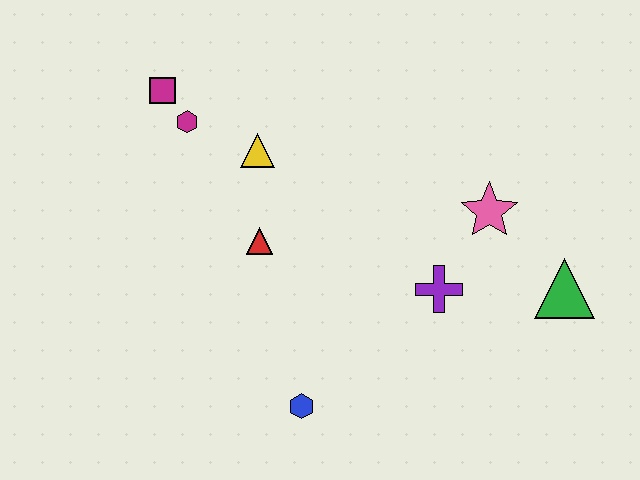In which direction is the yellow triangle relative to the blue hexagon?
The yellow triangle is above the blue hexagon.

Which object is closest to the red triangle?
The yellow triangle is closest to the red triangle.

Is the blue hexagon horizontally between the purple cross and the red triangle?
Yes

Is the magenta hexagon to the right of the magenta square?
Yes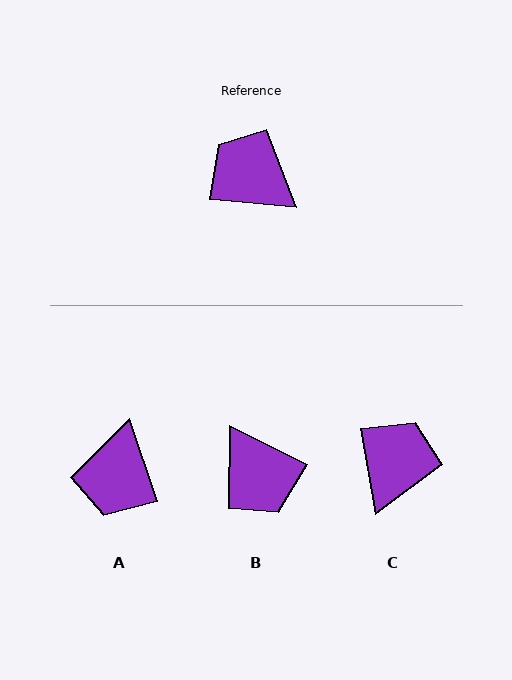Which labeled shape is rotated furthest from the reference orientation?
B, about 158 degrees away.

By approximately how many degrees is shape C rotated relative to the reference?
Approximately 74 degrees clockwise.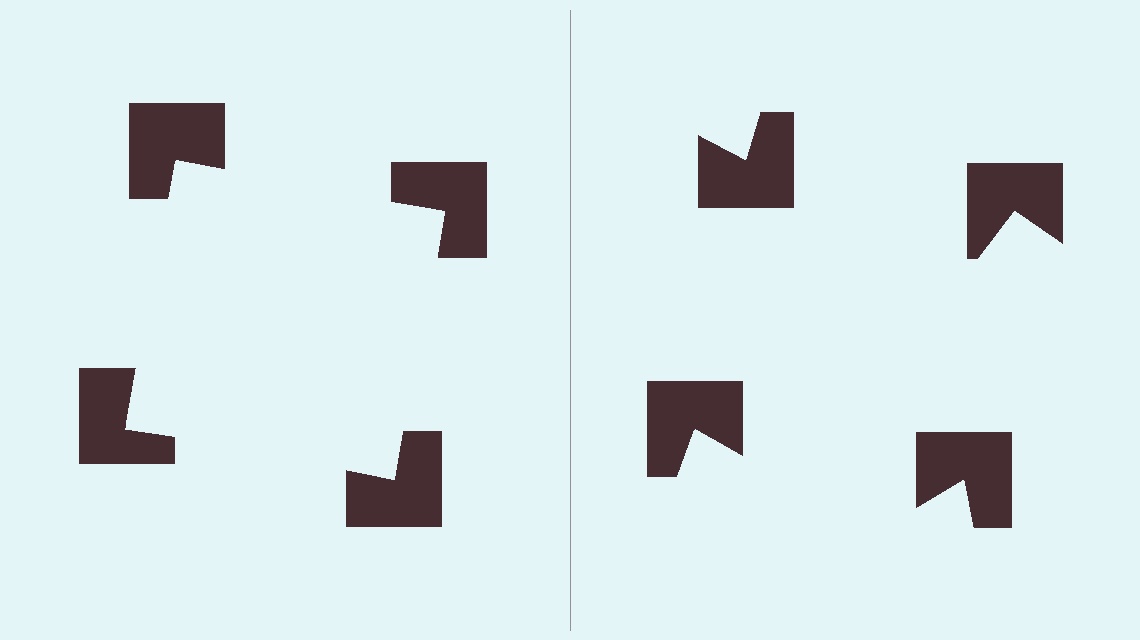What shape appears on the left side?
An illusory square.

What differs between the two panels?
The notched squares are positioned identically on both sides; only the wedge orientations differ. On the left they align to a square; on the right they are misaligned.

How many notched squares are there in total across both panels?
8 — 4 on each side.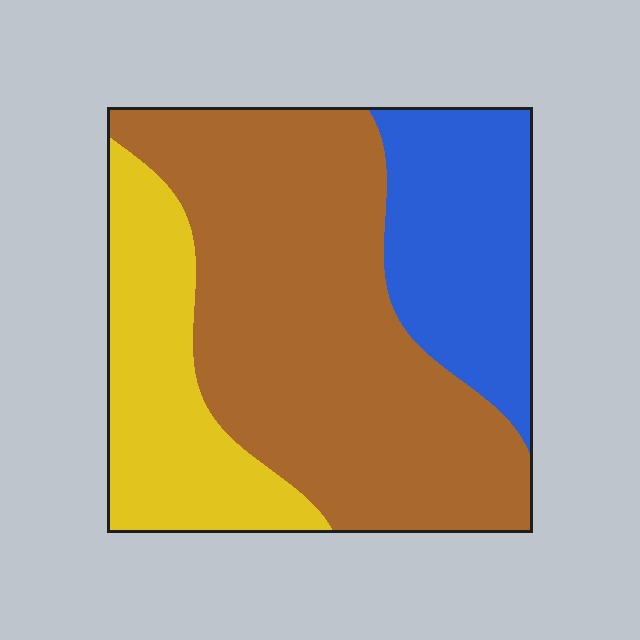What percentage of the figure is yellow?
Yellow takes up about one quarter (1/4) of the figure.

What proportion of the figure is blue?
Blue takes up between a sixth and a third of the figure.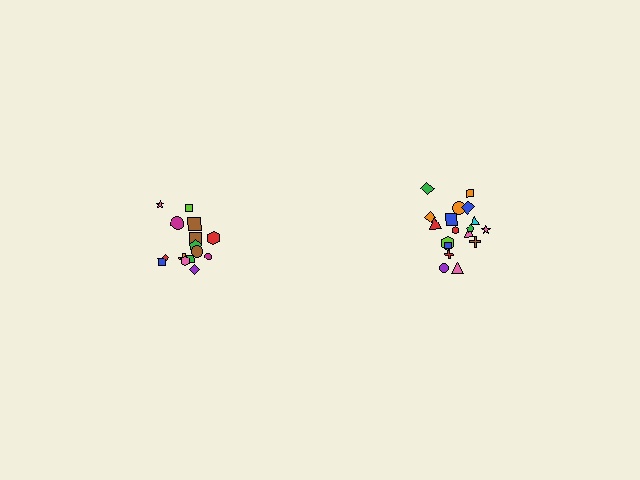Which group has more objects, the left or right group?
The right group.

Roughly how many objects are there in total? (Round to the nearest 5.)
Roughly 35 objects in total.